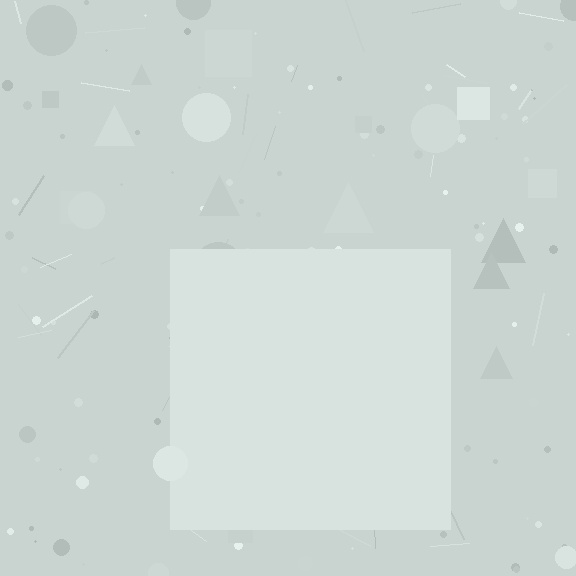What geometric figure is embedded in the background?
A square is embedded in the background.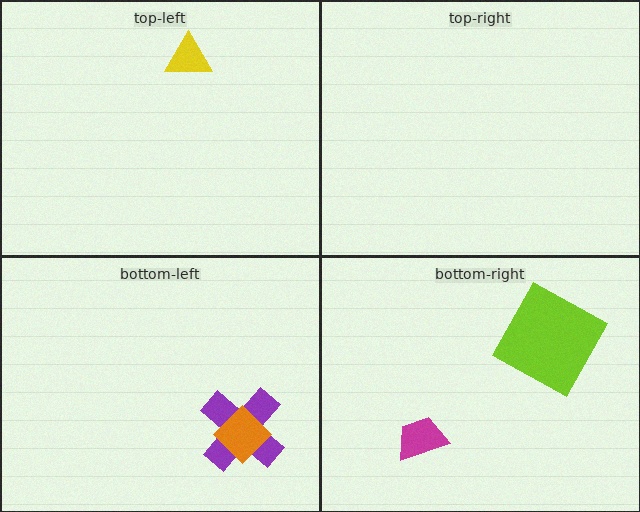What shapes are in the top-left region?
The yellow triangle.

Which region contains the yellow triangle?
The top-left region.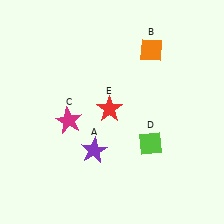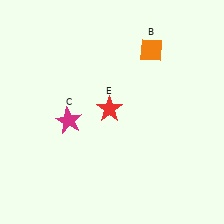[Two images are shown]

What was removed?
The lime diamond (D), the purple star (A) were removed in Image 2.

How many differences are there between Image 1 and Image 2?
There are 2 differences between the two images.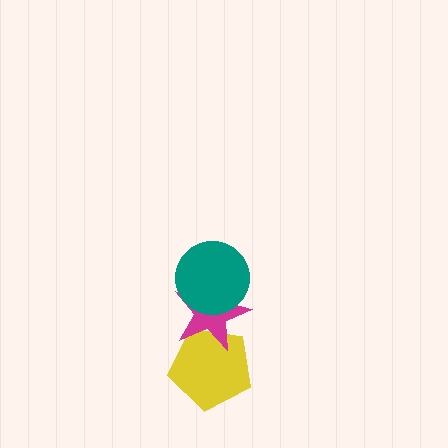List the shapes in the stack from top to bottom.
From top to bottom: the teal circle, the magenta star, the yellow pentagon.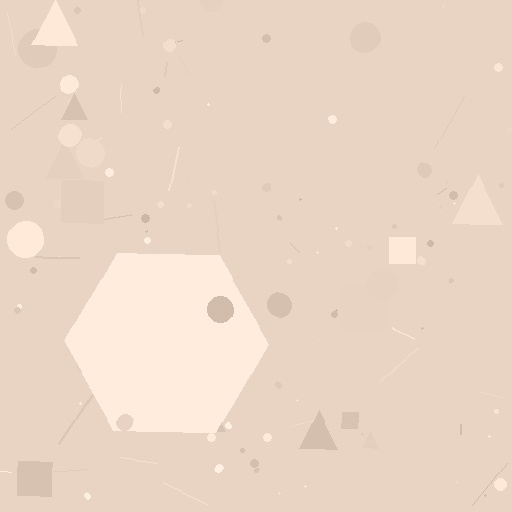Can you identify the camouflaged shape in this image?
The camouflaged shape is a hexagon.